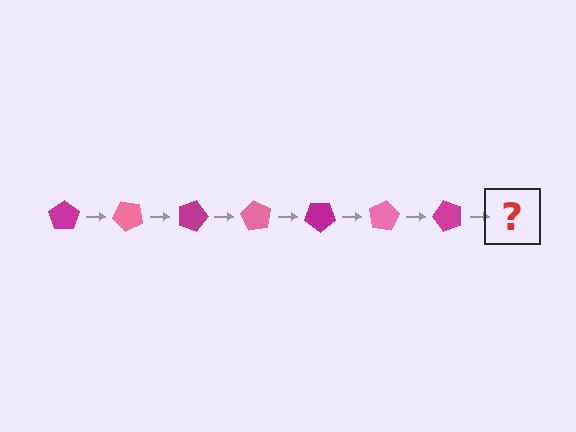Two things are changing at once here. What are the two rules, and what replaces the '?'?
The two rules are that it rotates 45 degrees each step and the color cycles through magenta and pink. The '?' should be a pink pentagon, rotated 315 degrees from the start.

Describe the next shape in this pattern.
It should be a pink pentagon, rotated 315 degrees from the start.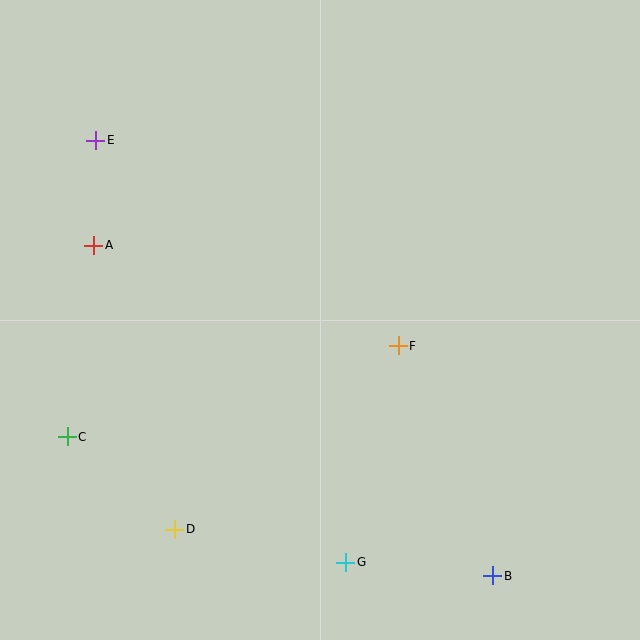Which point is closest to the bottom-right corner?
Point B is closest to the bottom-right corner.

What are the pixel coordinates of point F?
Point F is at (398, 346).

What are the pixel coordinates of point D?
Point D is at (175, 529).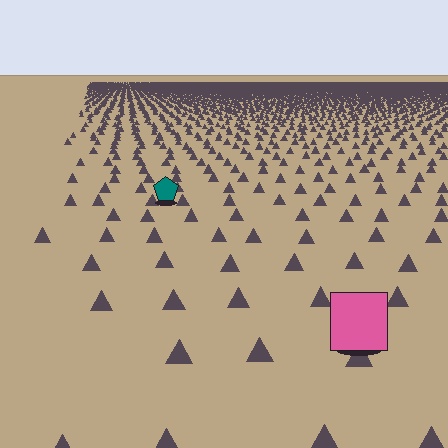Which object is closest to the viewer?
The pink square is closest. The texture marks near it are larger and more spread out.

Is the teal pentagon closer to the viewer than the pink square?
No. The pink square is closer — you can tell from the texture gradient: the ground texture is coarser near it.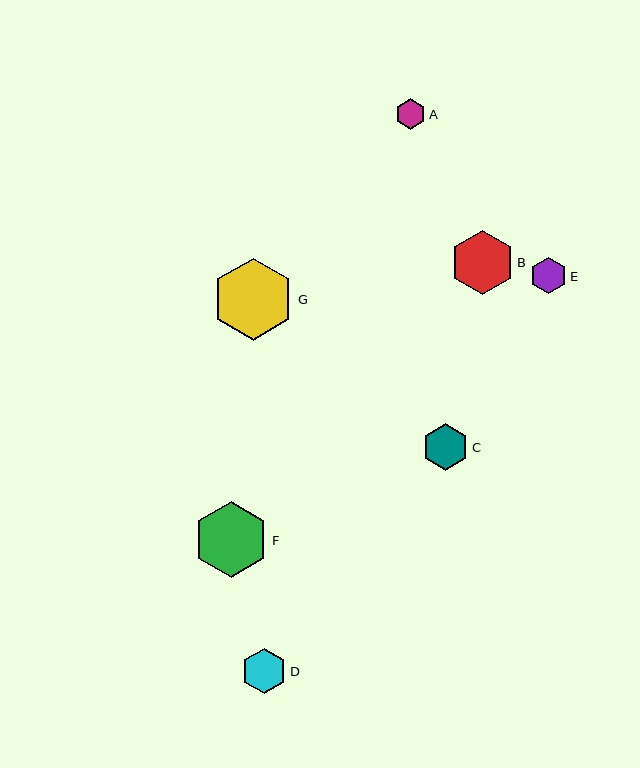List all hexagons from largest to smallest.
From largest to smallest: G, F, B, C, D, E, A.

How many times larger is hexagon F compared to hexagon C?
Hexagon F is approximately 1.6 times the size of hexagon C.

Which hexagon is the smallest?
Hexagon A is the smallest with a size of approximately 31 pixels.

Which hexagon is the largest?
Hexagon G is the largest with a size of approximately 82 pixels.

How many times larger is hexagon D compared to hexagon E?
Hexagon D is approximately 1.2 times the size of hexagon E.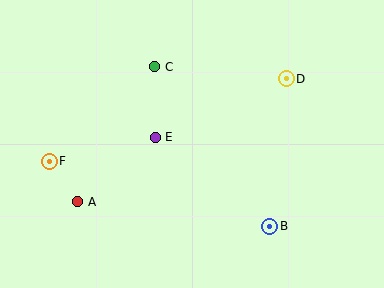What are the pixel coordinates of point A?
Point A is at (78, 202).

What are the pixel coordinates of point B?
Point B is at (270, 226).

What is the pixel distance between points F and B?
The distance between F and B is 230 pixels.